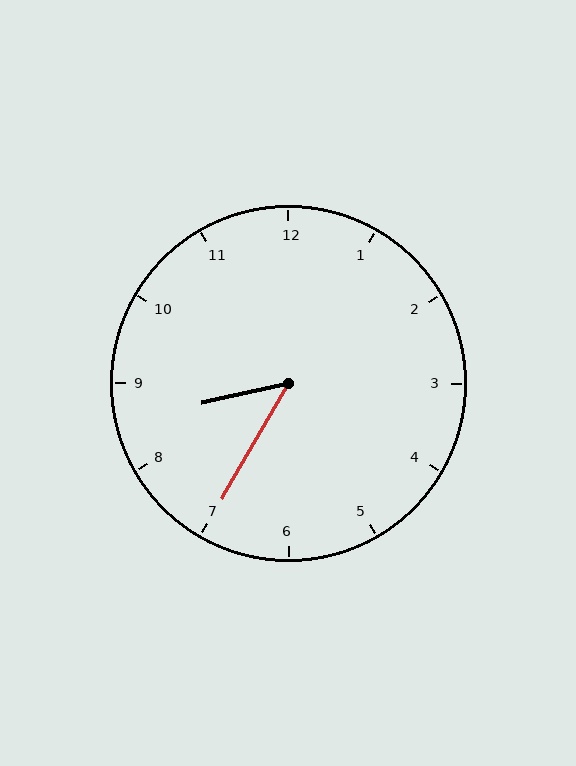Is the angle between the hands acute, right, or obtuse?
It is acute.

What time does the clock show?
8:35.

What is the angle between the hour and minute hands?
Approximately 48 degrees.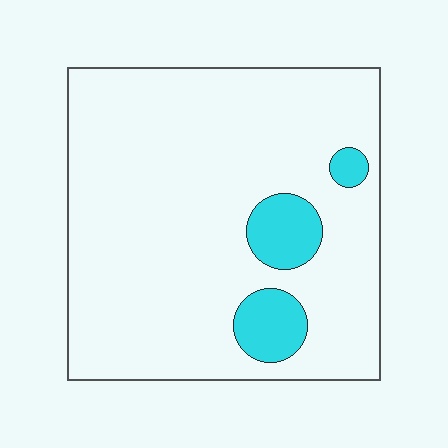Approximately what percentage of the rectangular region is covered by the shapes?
Approximately 10%.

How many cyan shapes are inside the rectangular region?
3.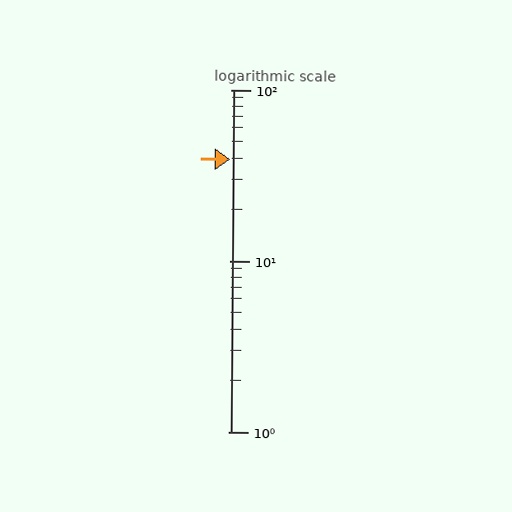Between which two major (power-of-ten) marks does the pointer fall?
The pointer is between 10 and 100.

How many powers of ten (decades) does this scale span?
The scale spans 2 decades, from 1 to 100.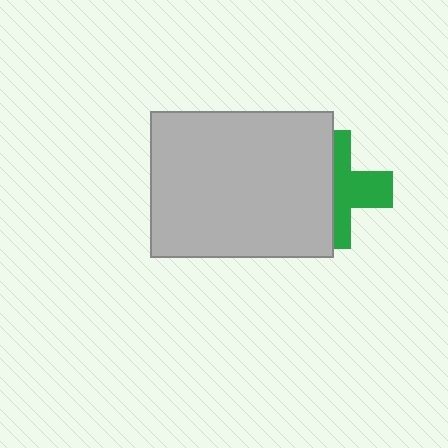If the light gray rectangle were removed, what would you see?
You would see the complete green cross.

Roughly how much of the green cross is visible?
About half of it is visible (roughly 50%).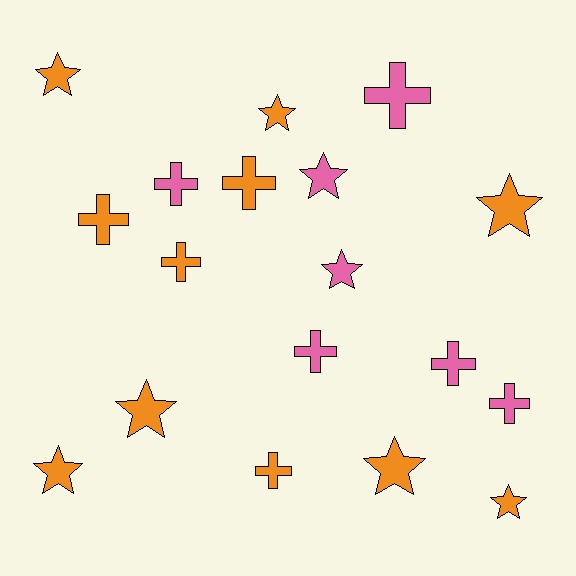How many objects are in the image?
There are 18 objects.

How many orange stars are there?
There are 7 orange stars.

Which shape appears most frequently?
Star, with 9 objects.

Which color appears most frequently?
Orange, with 11 objects.